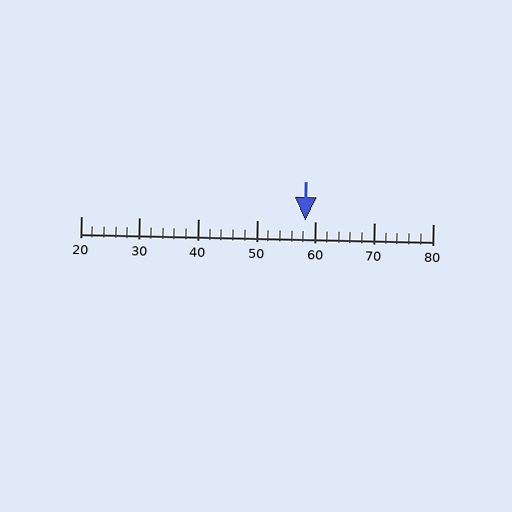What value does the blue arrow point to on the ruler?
The blue arrow points to approximately 58.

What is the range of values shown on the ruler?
The ruler shows values from 20 to 80.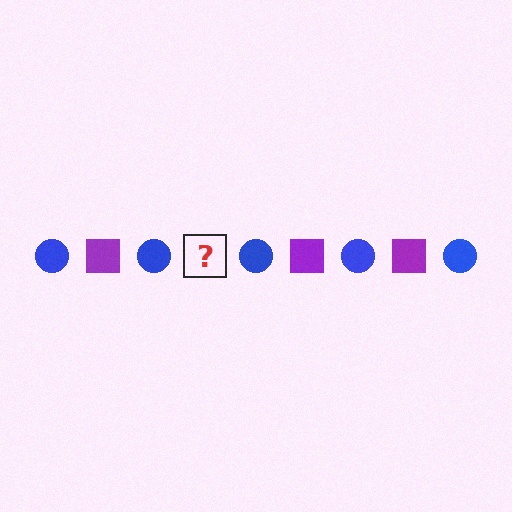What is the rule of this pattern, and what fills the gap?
The rule is that the pattern alternates between blue circle and purple square. The gap should be filled with a purple square.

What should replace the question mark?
The question mark should be replaced with a purple square.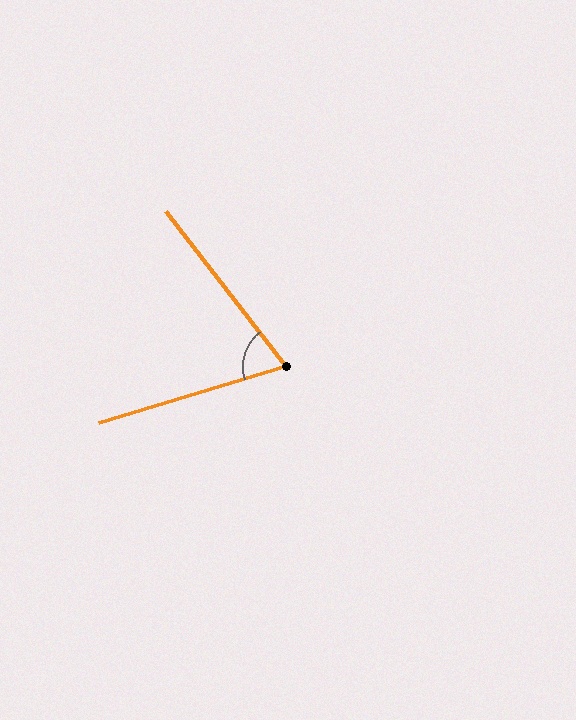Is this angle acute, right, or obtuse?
It is acute.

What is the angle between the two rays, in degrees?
Approximately 69 degrees.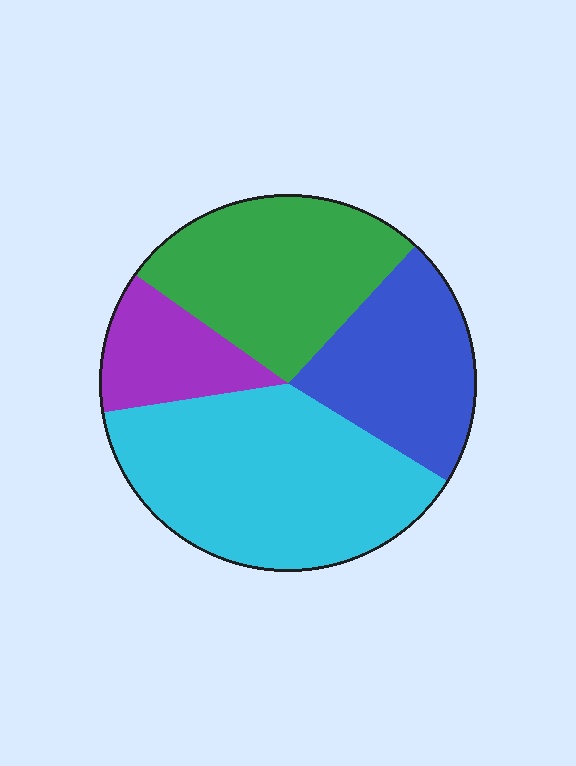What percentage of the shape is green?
Green covers around 25% of the shape.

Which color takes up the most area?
Cyan, at roughly 40%.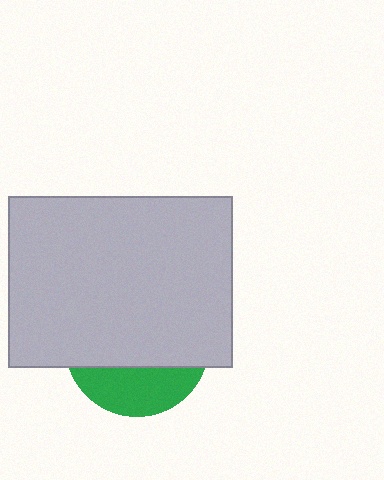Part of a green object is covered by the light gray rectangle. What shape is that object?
It is a circle.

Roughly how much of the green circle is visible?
A small part of it is visible (roughly 30%).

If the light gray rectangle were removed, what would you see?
You would see the complete green circle.